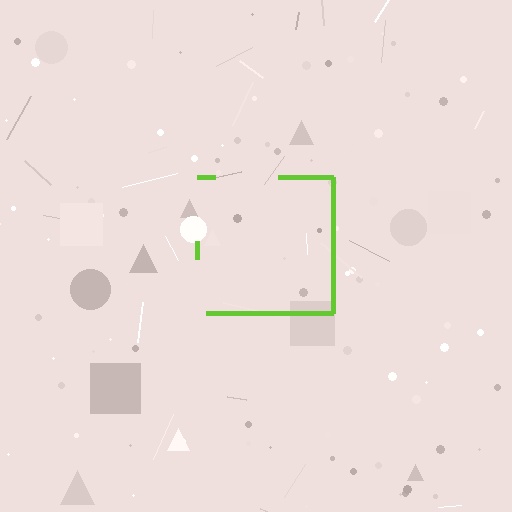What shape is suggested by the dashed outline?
The dashed outline suggests a square.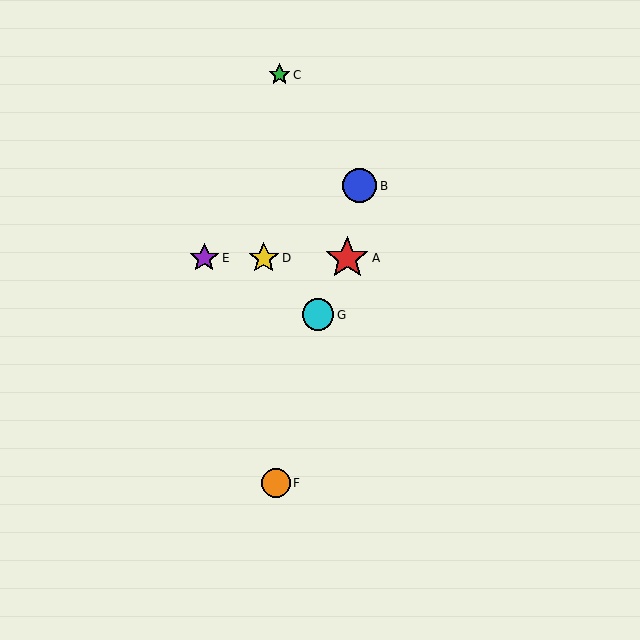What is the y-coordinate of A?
Object A is at y≈258.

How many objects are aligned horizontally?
3 objects (A, D, E) are aligned horizontally.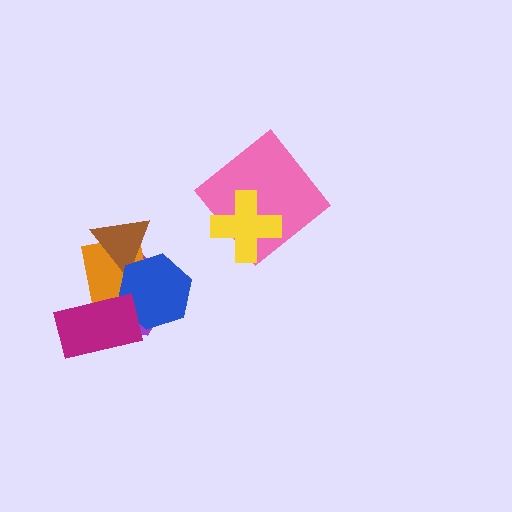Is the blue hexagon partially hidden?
Yes, it is partially covered by another shape.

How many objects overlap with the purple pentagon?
4 objects overlap with the purple pentagon.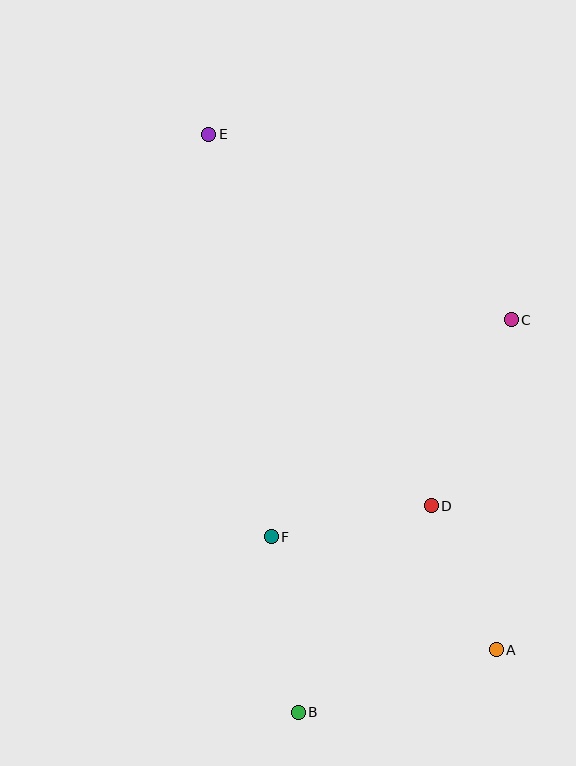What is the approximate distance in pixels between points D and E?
The distance between D and E is approximately 433 pixels.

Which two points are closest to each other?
Points A and D are closest to each other.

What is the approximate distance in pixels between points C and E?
The distance between C and E is approximately 355 pixels.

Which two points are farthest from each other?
Points A and E are farthest from each other.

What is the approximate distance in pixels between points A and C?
The distance between A and C is approximately 330 pixels.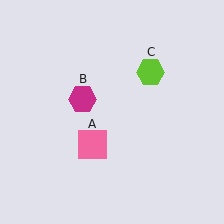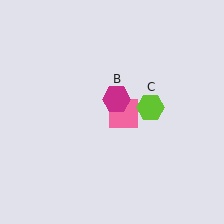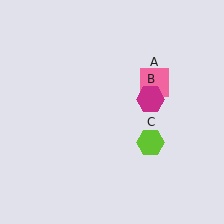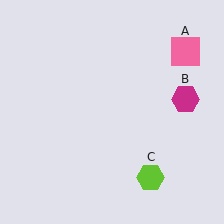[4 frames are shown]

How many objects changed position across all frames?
3 objects changed position: pink square (object A), magenta hexagon (object B), lime hexagon (object C).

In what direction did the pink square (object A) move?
The pink square (object A) moved up and to the right.